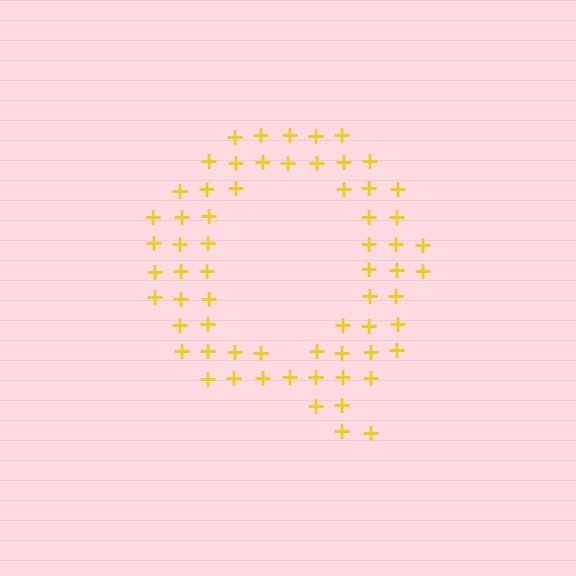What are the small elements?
The small elements are plus signs.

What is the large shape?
The large shape is the letter Q.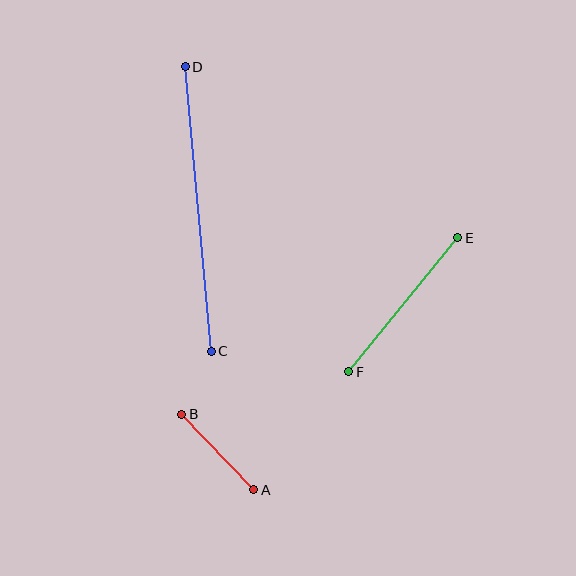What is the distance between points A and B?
The distance is approximately 104 pixels.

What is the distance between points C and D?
The distance is approximately 286 pixels.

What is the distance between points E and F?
The distance is approximately 172 pixels.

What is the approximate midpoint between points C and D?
The midpoint is at approximately (198, 209) pixels.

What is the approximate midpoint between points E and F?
The midpoint is at approximately (403, 305) pixels.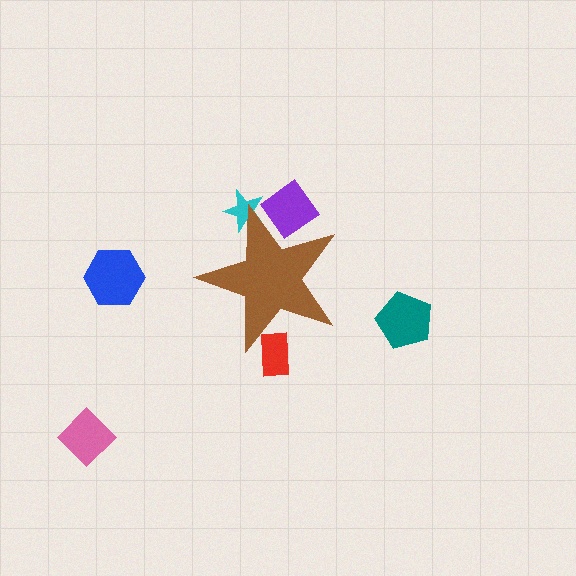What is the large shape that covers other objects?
A brown star.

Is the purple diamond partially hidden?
Yes, the purple diamond is partially hidden behind the brown star.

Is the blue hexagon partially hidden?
No, the blue hexagon is fully visible.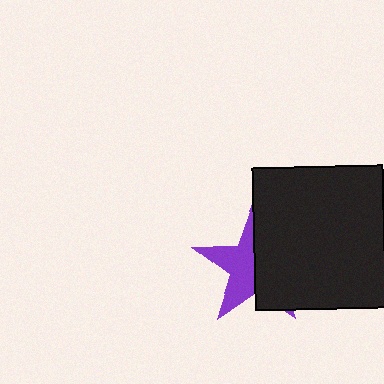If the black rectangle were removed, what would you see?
You would see the complete purple star.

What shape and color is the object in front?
The object in front is a black rectangle.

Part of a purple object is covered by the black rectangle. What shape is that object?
It is a star.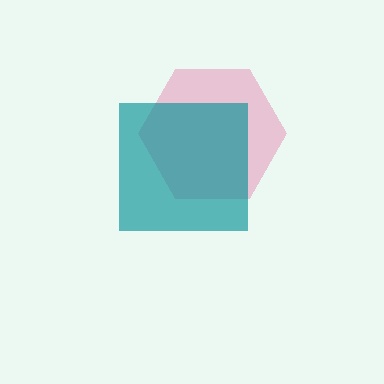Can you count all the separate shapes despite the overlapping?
Yes, there are 2 separate shapes.